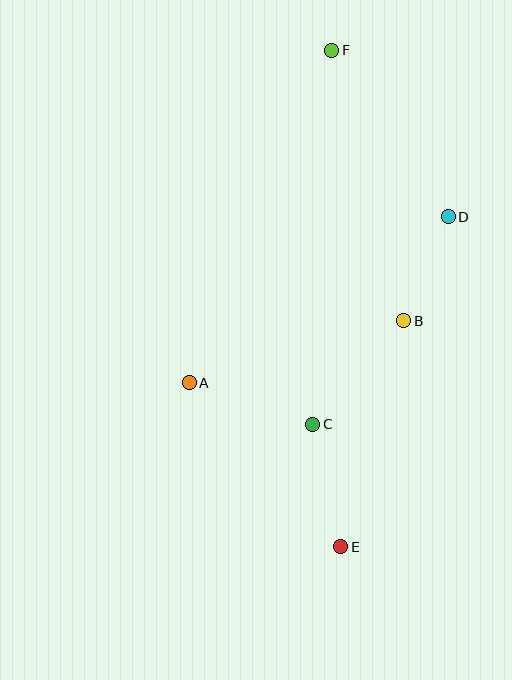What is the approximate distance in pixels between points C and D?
The distance between C and D is approximately 248 pixels.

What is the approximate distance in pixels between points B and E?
The distance between B and E is approximately 235 pixels.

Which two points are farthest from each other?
Points E and F are farthest from each other.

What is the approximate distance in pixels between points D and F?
The distance between D and F is approximately 203 pixels.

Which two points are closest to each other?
Points B and D are closest to each other.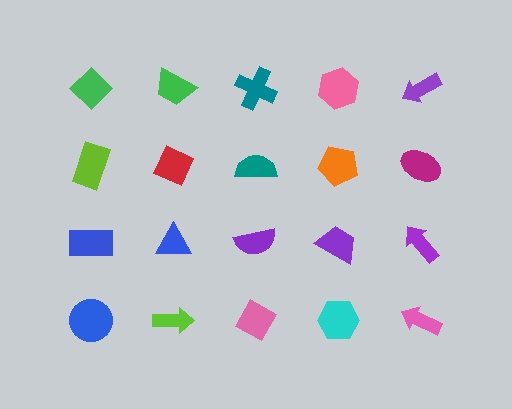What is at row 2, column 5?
A magenta ellipse.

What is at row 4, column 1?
A blue circle.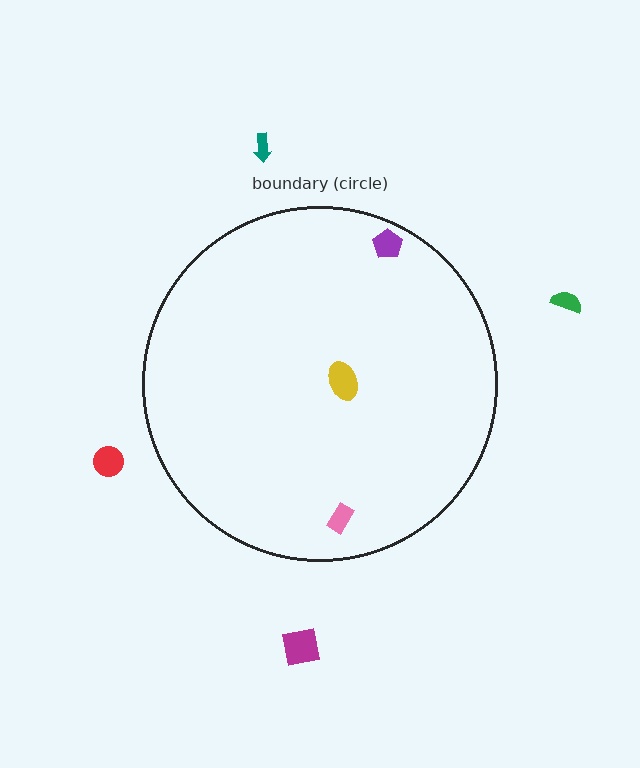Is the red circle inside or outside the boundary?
Outside.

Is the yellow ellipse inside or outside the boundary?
Inside.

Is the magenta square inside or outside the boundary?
Outside.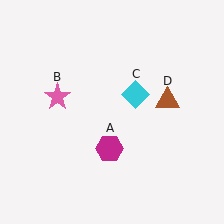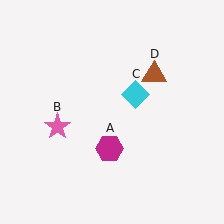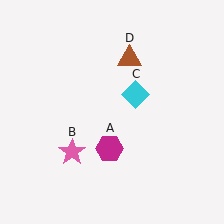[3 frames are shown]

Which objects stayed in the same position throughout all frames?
Magenta hexagon (object A) and cyan diamond (object C) remained stationary.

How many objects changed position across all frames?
2 objects changed position: pink star (object B), brown triangle (object D).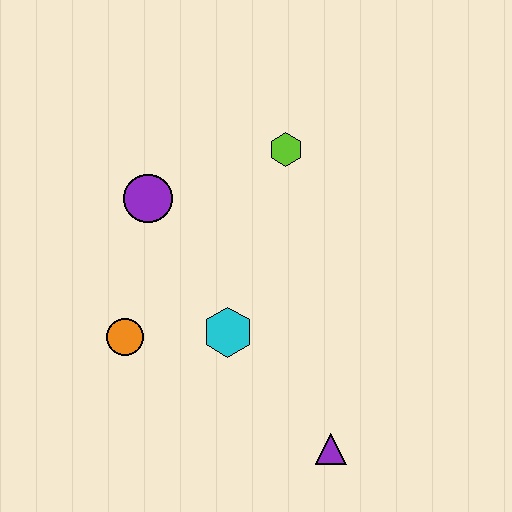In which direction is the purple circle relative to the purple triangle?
The purple circle is above the purple triangle.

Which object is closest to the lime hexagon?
The purple circle is closest to the lime hexagon.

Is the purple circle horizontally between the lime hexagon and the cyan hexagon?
No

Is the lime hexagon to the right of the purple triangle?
No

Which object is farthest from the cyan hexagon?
The lime hexagon is farthest from the cyan hexagon.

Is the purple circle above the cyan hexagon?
Yes